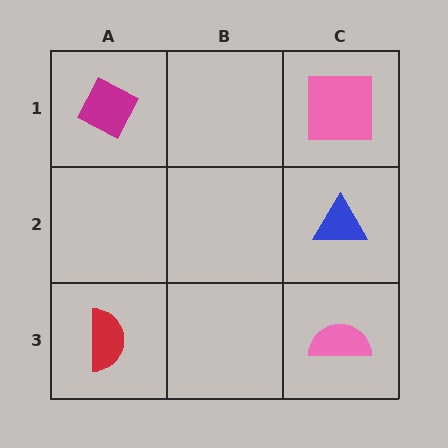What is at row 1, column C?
A pink square.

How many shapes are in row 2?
1 shape.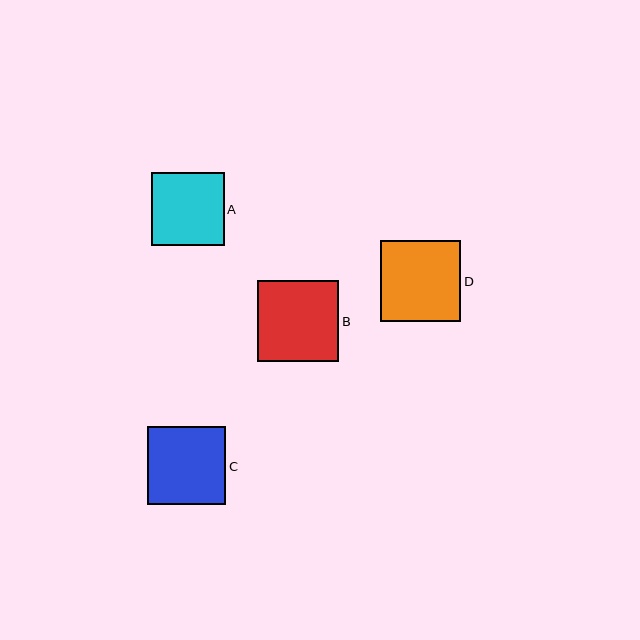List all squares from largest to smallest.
From largest to smallest: B, D, C, A.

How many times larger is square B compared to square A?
Square B is approximately 1.1 times the size of square A.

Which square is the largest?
Square B is the largest with a size of approximately 81 pixels.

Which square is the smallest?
Square A is the smallest with a size of approximately 73 pixels.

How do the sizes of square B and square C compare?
Square B and square C are approximately the same size.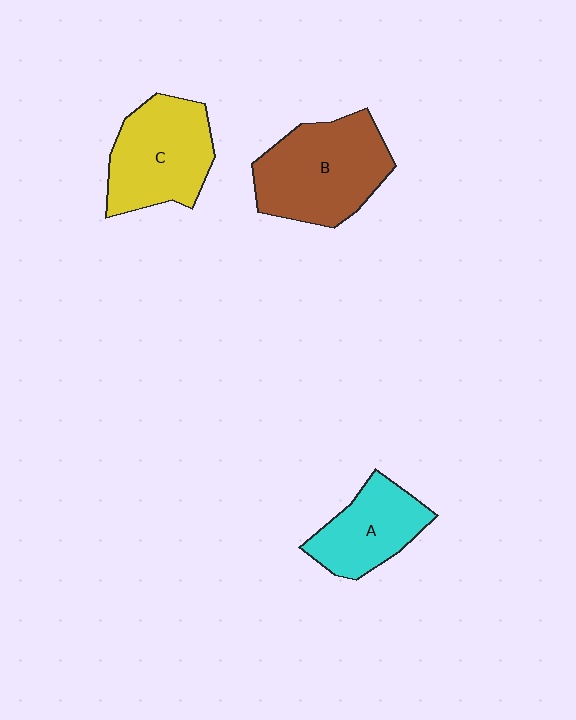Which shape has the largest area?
Shape B (brown).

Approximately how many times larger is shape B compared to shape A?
Approximately 1.5 times.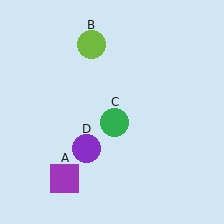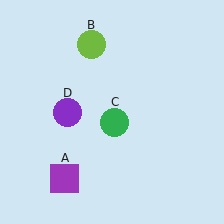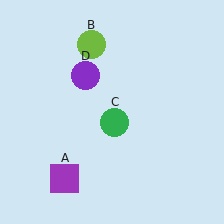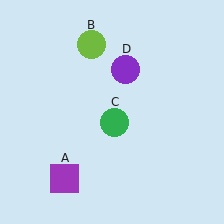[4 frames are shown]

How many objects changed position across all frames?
1 object changed position: purple circle (object D).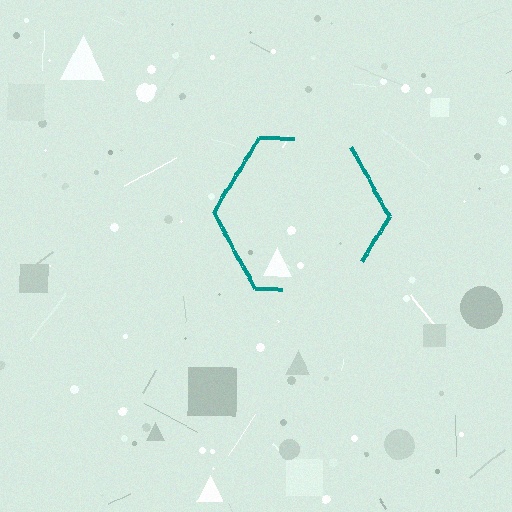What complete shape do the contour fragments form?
The contour fragments form a hexagon.